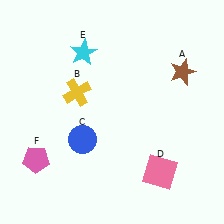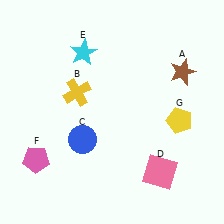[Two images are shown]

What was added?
A yellow pentagon (G) was added in Image 2.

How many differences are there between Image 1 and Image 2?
There is 1 difference between the two images.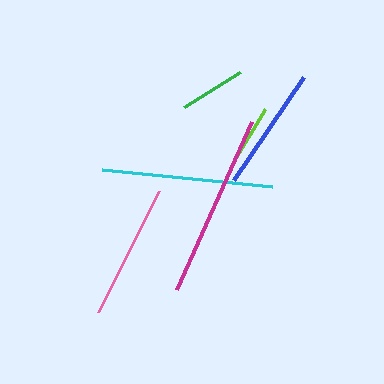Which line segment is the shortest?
The lime line is the shortest at approximately 62 pixels.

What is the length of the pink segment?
The pink segment is approximately 136 pixels long.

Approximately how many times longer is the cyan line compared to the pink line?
The cyan line is approximately 1.3 times the length of the pink line.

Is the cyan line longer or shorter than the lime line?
The cyan line is longer than the lime line.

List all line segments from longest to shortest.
From longest to shortest: magenta, cyan, pink, blue, green, lime.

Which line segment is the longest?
The magenta line is the longest at approximately 184 pixels.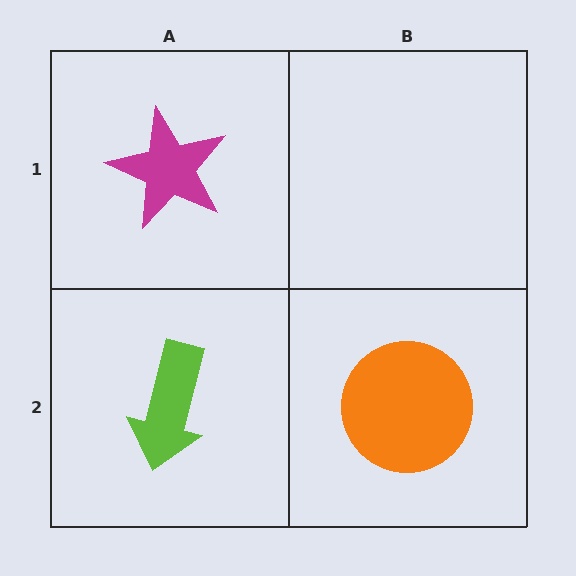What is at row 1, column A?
A magenta star.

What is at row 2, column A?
A lime arrow.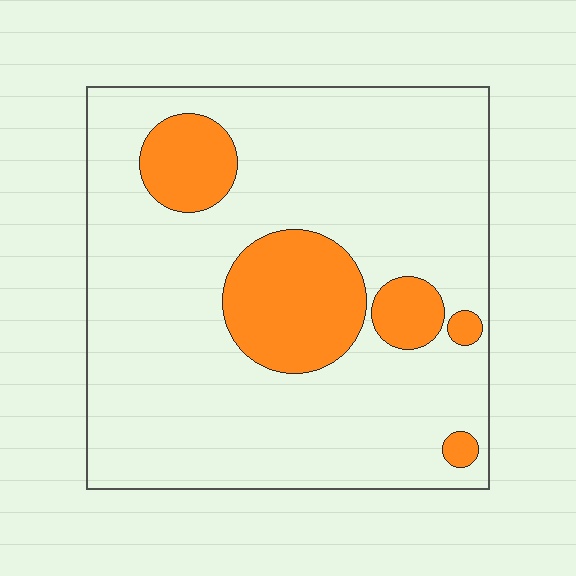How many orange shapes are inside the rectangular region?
5.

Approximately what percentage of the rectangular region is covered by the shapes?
Approximately 20%.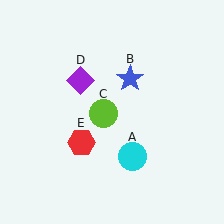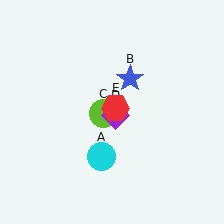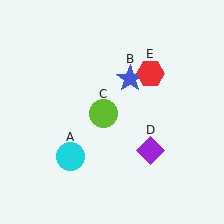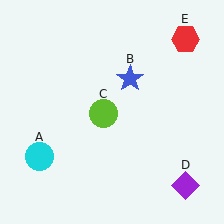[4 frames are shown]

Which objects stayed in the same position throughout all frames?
Blue star (object B) and lime circle (object C) remained stationary.